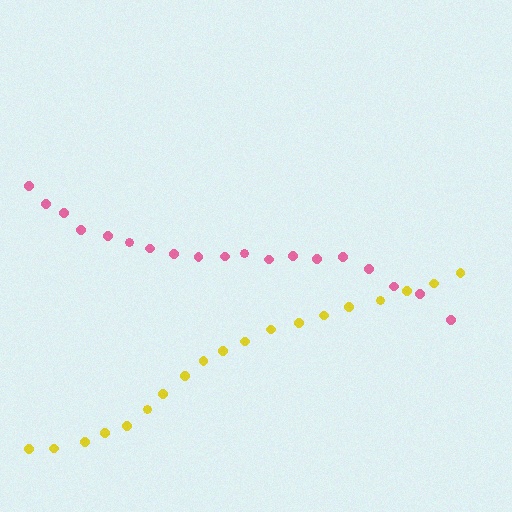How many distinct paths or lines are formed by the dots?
There are 2 distinct paths.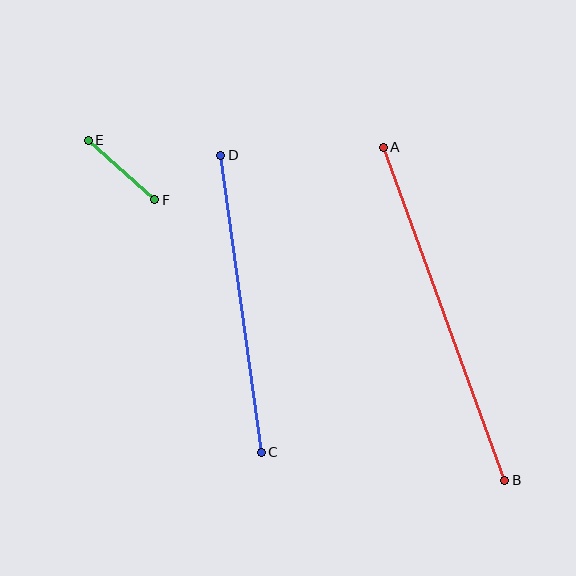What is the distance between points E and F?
The distance is approximately 90 pixels.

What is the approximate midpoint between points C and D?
The midpoint is at approximately (241, 304) pixels.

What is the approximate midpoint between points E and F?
The midpoint is at approximately (122, 170) pixels.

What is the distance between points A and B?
The distance is approximately 354 pixels.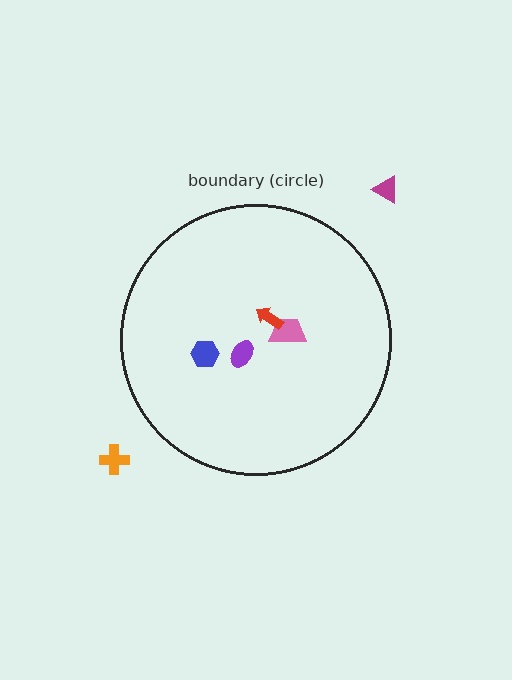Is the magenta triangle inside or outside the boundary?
Outside.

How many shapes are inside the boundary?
4 inside, 2 outside.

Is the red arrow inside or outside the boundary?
Inside.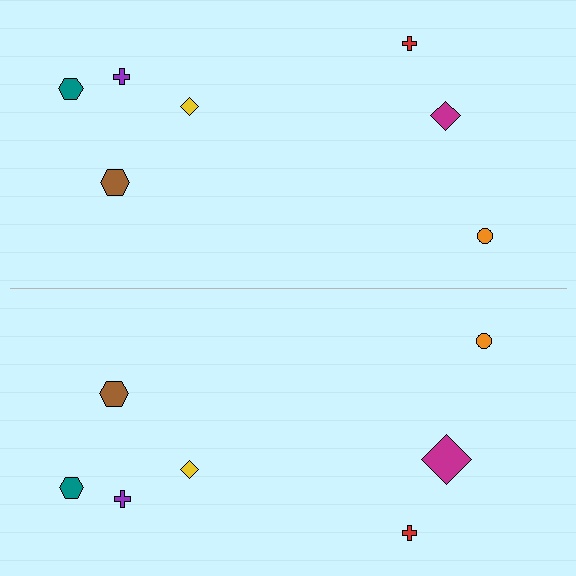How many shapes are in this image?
There are 14 shapes in this image.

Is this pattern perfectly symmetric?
No, the pattern is not perfectly symmetric. The magenta diamond on the bottom side has a different size than its mirror counterpart.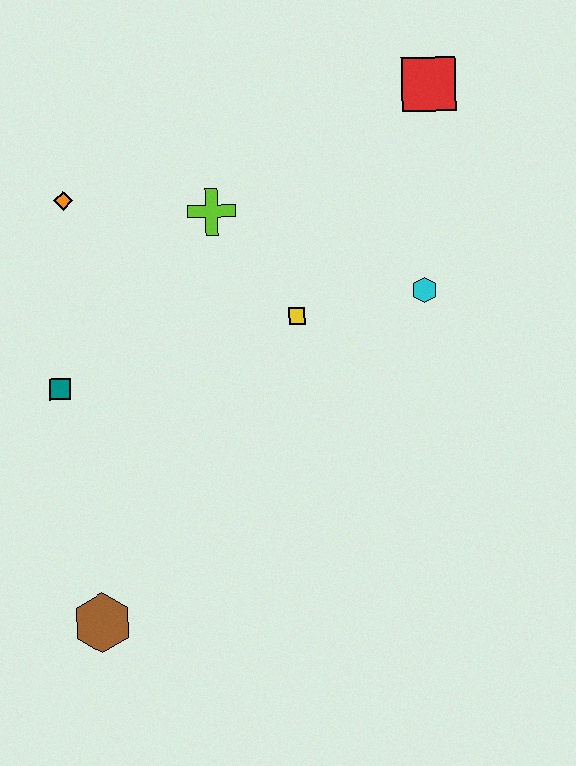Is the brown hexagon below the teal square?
Yes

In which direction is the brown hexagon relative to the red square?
The brown hexagon is below the red square.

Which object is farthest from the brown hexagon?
The red square is farthest from the brown hexagon.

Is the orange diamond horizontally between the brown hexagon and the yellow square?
No